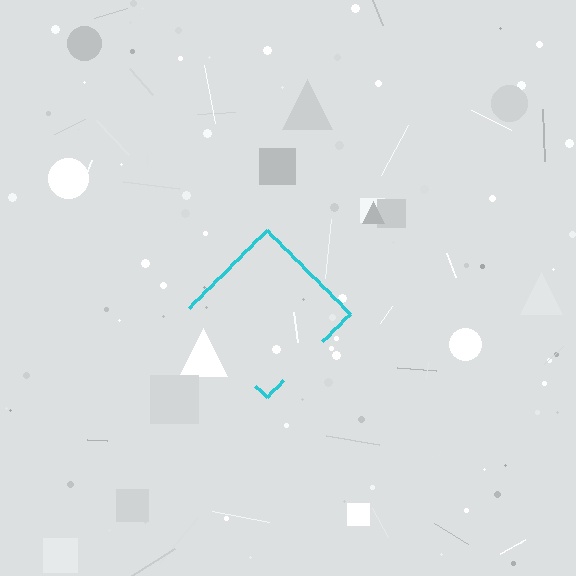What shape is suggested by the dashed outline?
The dashed outline suggests a diamond.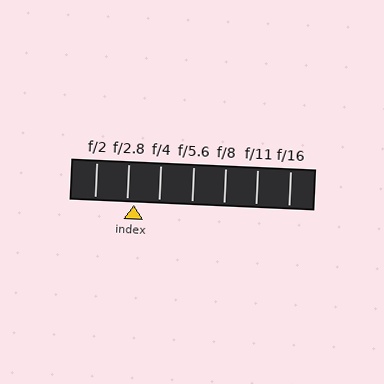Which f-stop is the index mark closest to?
The index mark is closest to f/2.8.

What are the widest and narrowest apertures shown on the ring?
The widest aperture shown is f/2 and the narrowest is f/16.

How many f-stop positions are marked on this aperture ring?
There are 7 f-stop positions marked.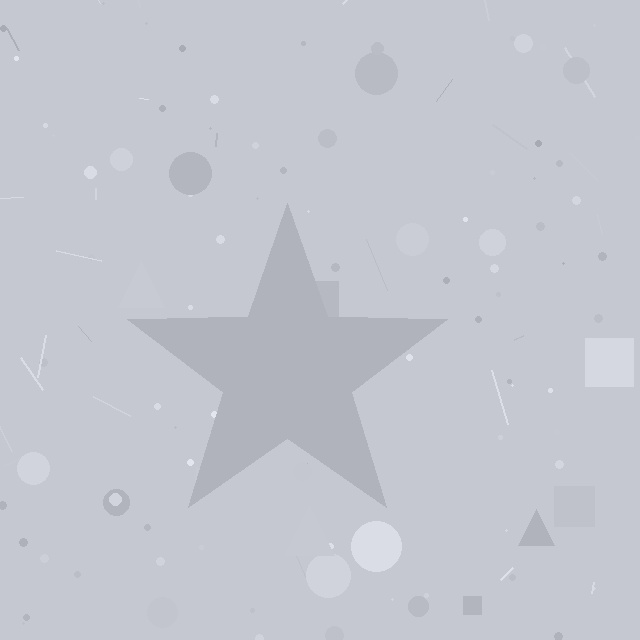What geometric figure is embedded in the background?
A star is embedded in the background.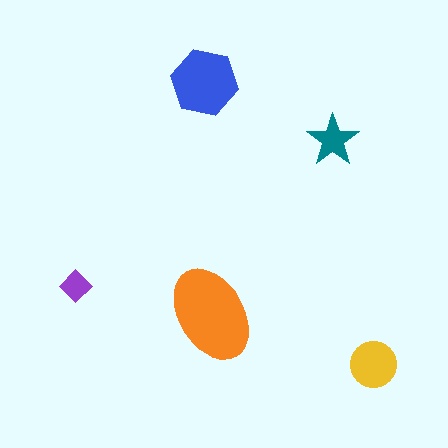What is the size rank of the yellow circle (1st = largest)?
3rd.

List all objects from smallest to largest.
The purple diamond, the teal star, the yellow circle, the blue hexagon, the orange ellipse.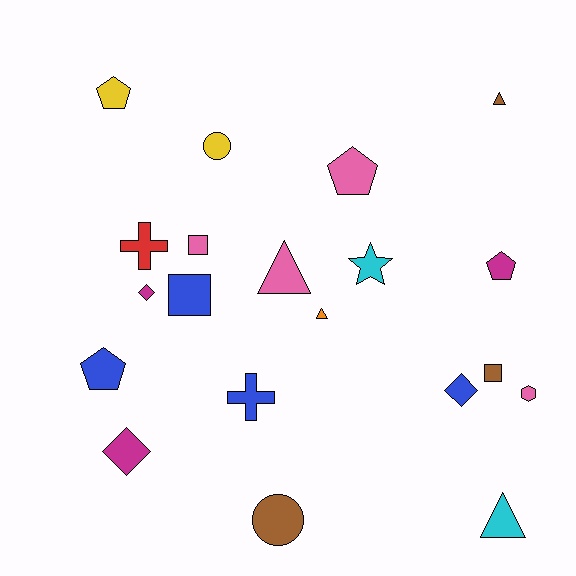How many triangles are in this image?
There are 4 triangles.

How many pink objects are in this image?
There are 4 pink objects.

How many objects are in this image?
There are 20 objects.